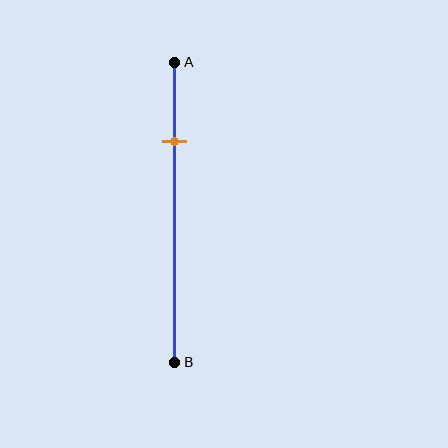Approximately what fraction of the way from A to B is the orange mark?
The orange mark is approximately 25% of the way from A to B.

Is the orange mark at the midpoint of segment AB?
No, the mark is at about 25% from A, not at the 50% midpoint.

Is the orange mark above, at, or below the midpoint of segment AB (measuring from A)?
The orange mark is above the midpoint of segment AB.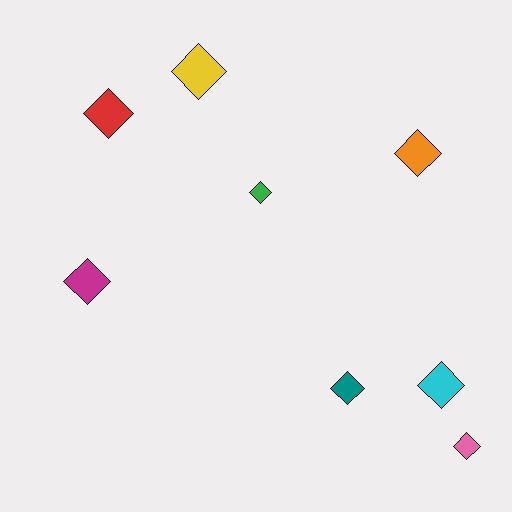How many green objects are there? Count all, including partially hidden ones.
There is 1 green object.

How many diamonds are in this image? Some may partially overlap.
There are 8 diamonds.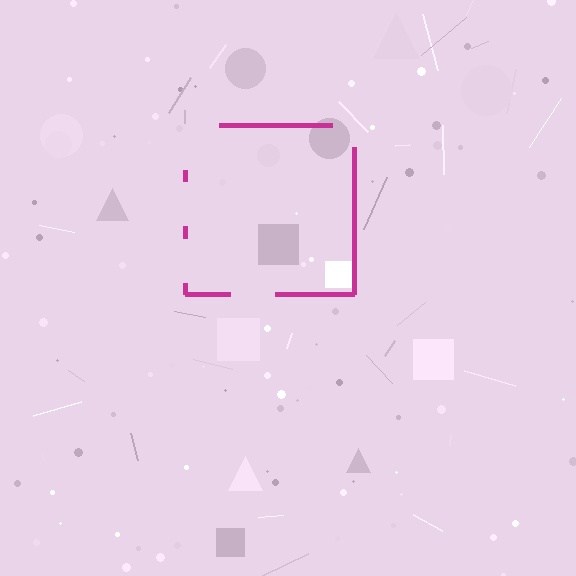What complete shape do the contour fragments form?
The contour fragments form a square.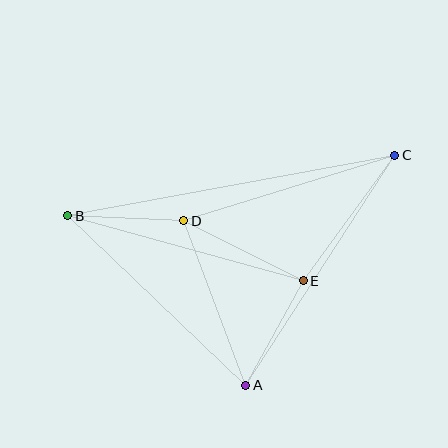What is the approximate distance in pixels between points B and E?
The distance between B and E is approximately 244 pixels.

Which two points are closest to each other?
Points B and D are closest to each other.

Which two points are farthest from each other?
Points B and C are farthest from each other.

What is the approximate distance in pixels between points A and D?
The distance between A and D is approximately 176 pixels.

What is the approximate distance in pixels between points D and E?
The distance between D and E is approximately 134 pixels.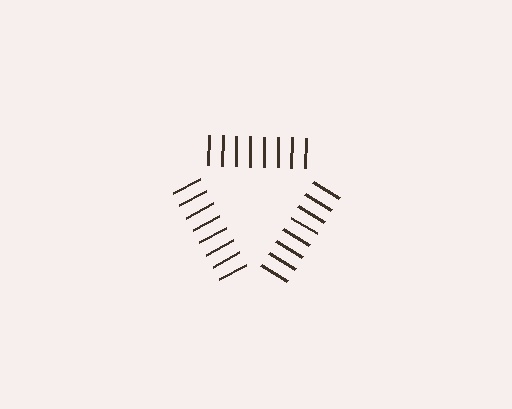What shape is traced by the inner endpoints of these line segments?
An illusory triangle — the line segments terminate on its edges but no continuous stroke is drawn.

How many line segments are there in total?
24 — 8 along each of the 3 edges.